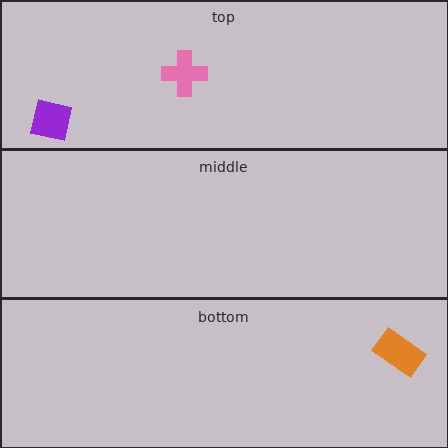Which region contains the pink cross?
The top region.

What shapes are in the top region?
The pink cross, the purple square.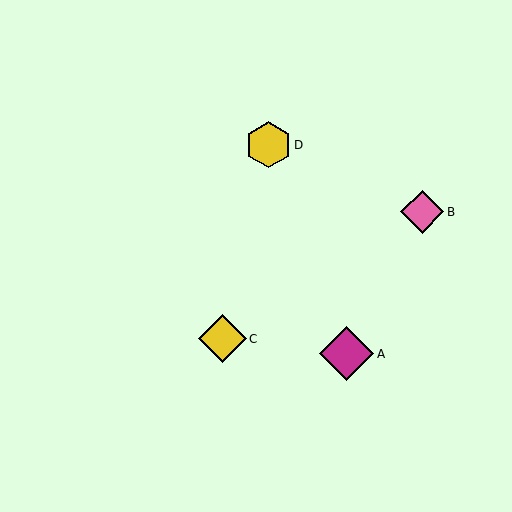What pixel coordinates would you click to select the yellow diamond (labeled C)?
Click at (222, 339) to select the yellow diamond C.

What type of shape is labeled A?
Shape A is a magenta diamond.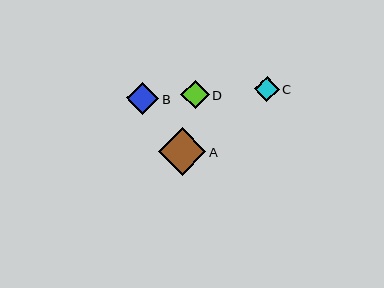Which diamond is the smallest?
Diamond C is the smallest with a size of approximately 25 pixels.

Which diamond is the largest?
Diamond A is the largest with a size of approximately 47 pixels.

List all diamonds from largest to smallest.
From largest to smallest: A, B, D, C.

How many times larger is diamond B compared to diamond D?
Diamond B is approximately 1.1 times the size of diamond D.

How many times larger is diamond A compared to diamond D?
Diamond A is approximately 1.7 times the size of diamond D.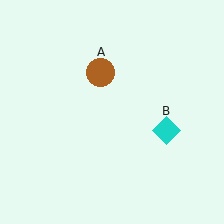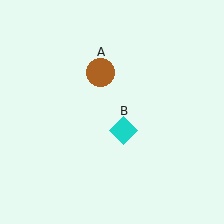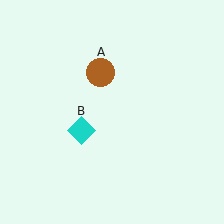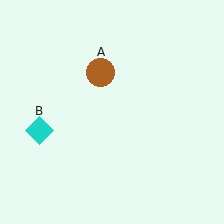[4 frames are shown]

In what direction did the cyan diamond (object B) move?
The cyan diamond (object B) moved left.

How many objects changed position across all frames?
1 object changed position: cyan diamond (object B).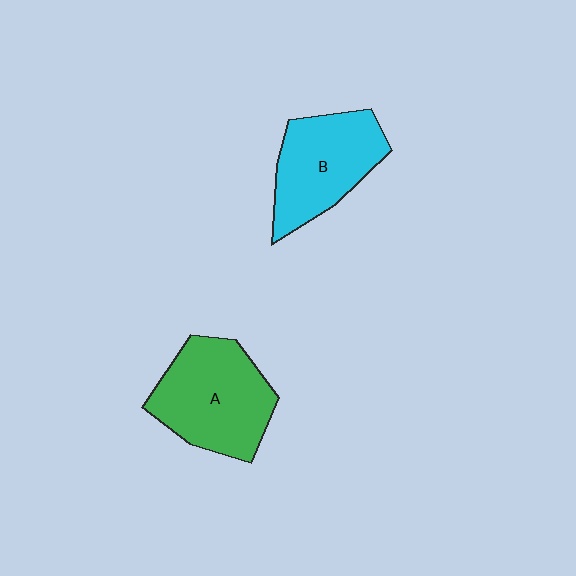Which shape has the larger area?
Shape A (green).